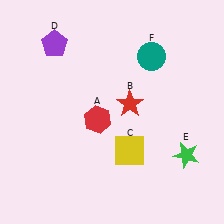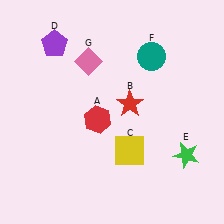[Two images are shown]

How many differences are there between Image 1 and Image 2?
There is 1 difference between the two images.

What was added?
A pink diamond (G) was added in Image 2.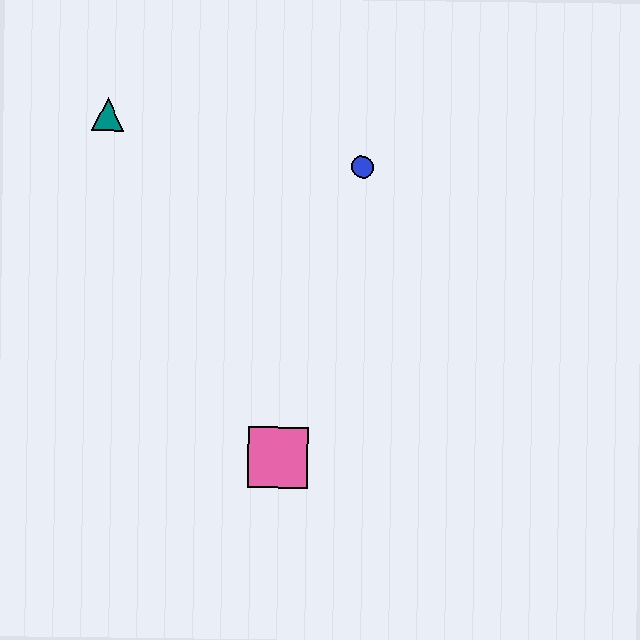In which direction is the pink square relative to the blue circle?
The pink square is below the blue circle.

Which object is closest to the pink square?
The blue circle is closest to the pink square.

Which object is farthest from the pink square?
The teal triangle is farthest from the pink square.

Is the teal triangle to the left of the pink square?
Yes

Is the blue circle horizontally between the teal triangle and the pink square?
No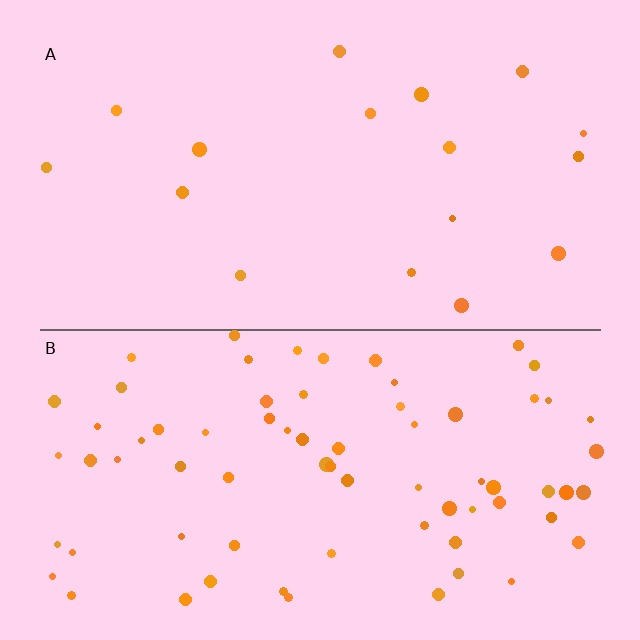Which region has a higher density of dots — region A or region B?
B (the bottom).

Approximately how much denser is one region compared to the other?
Approximately 4.2× — region B over region A.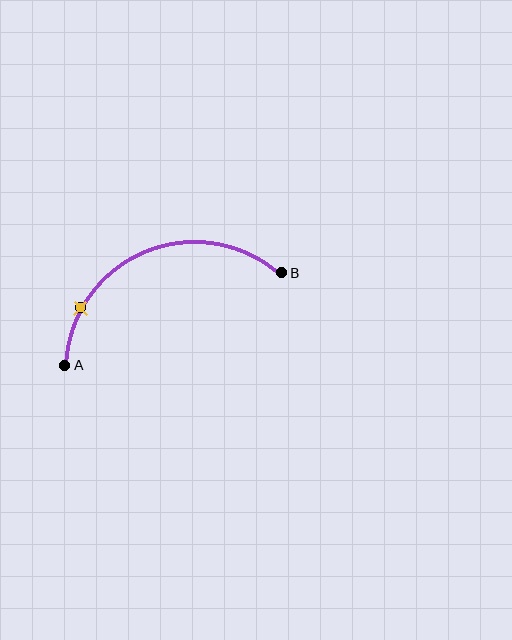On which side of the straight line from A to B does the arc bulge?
The arc bulges above the straight line connecting A and B.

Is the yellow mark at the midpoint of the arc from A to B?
No. The yellow mark lies on the arc but is closer to endpoint A. The arc midpoint would be at the point on the curve equidistant along the arc from both A and B.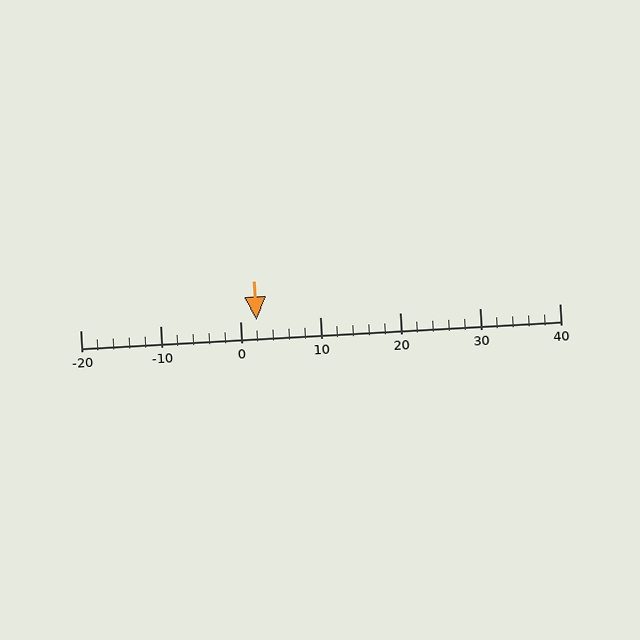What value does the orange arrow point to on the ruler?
The orange arrow points to approximately 2.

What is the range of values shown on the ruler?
The ruler shows values from -20 to 40.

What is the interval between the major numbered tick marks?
The major tick marks are spaced 10 units apart.